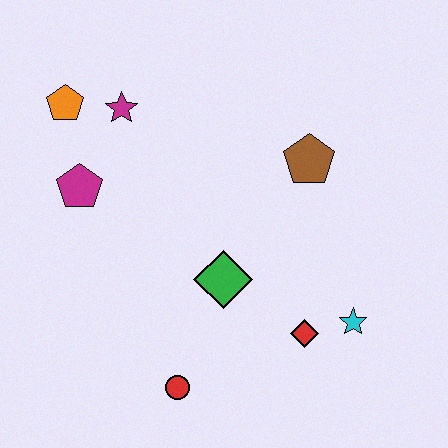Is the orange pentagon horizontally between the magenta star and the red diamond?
No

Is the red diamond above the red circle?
Yes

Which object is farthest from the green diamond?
The orange pentagon is farthest from the green diamond.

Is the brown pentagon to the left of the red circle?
No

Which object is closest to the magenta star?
The orange pentagon is closest to the magenta star.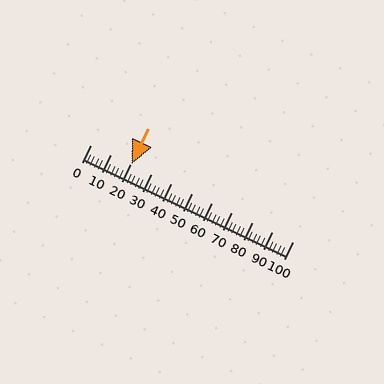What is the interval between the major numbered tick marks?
The major tick marks are spaced 10 units apart.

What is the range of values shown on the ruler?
The ruler shows values from 0 to 100.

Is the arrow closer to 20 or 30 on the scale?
The arrow is closer to 20.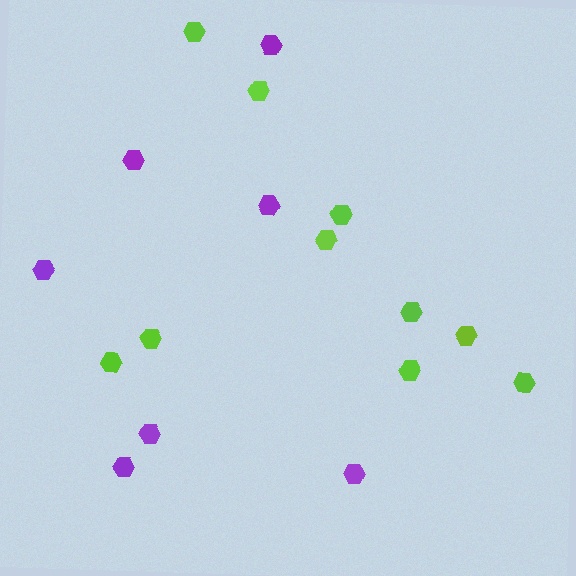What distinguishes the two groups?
There are 2 groups: one group of lime hexagons (10) and one group of purple hexagons (7).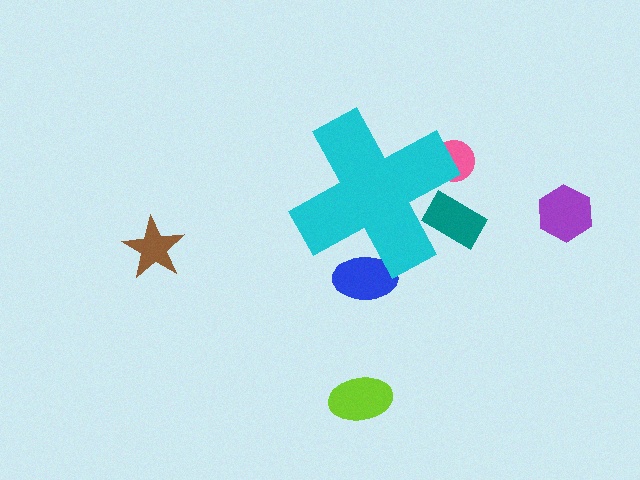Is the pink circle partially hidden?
Yes, the pink circle is partially hidden behind the cyan cross.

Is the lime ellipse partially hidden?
No, the lime ellipse is fully visible.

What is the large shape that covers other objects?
A cyan cross.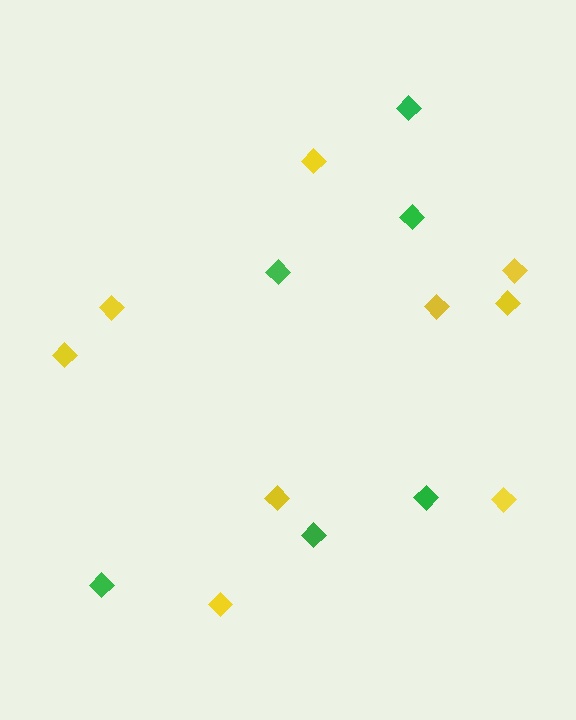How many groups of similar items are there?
There are 2 groups: one group of yellow diamonds (9) and one group of green diamonds (6).